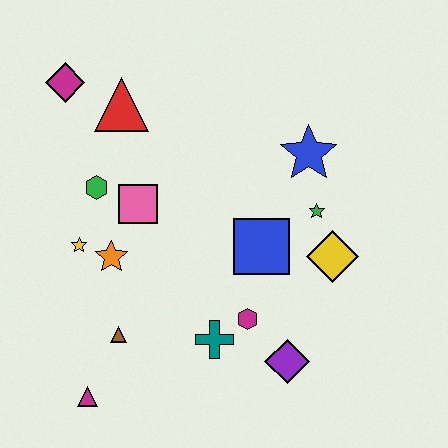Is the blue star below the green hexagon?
No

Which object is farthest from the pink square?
The purple diamond is farthest from the pink square.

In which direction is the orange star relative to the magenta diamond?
The orange star is below the magenta diamond.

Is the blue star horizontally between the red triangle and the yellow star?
No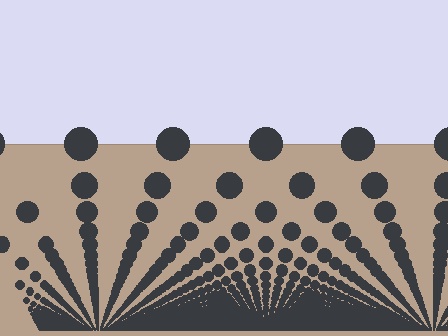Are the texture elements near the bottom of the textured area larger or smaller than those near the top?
Smaller. The gradient is inverted — elements near the bottom are smaller and denser.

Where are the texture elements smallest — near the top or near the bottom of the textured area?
Near the bottom.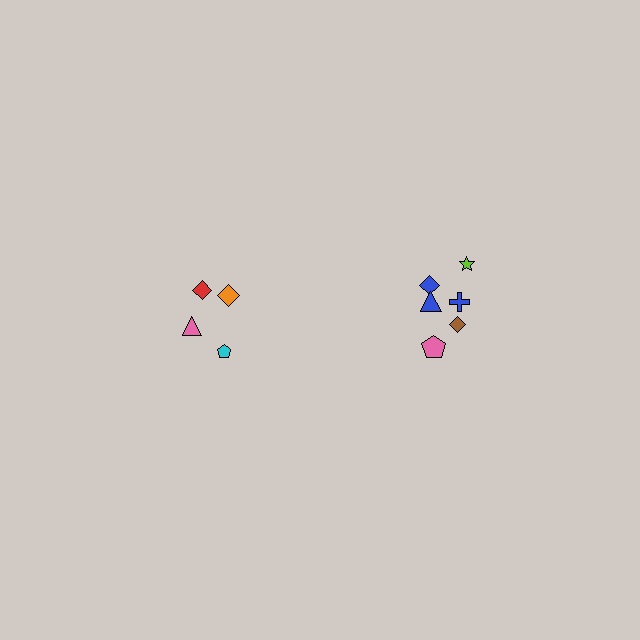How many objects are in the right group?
There are 6 objects.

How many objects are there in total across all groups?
There are 10 objects.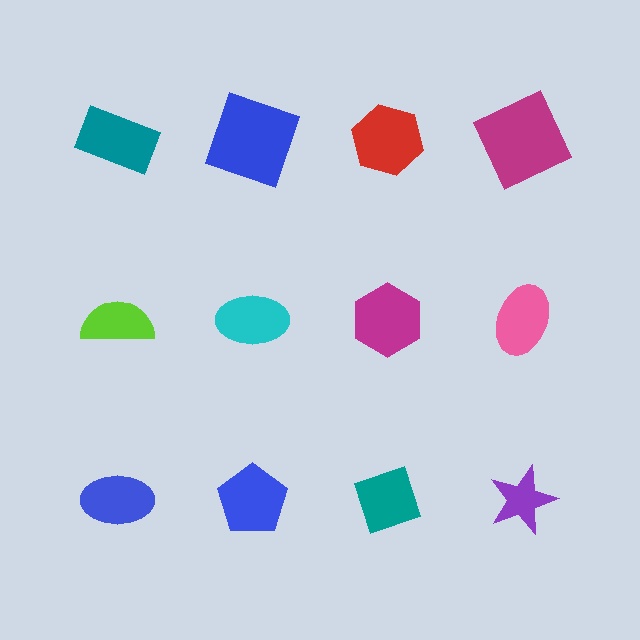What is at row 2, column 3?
A magenta hexagon.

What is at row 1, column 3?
A red hexagon.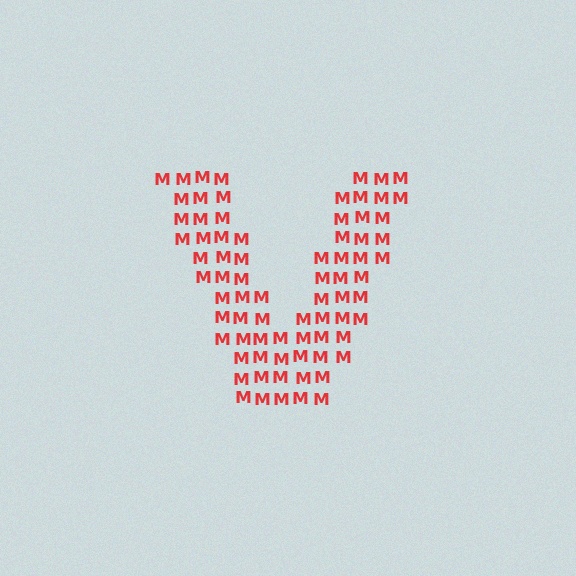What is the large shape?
The large shape is the letter V.